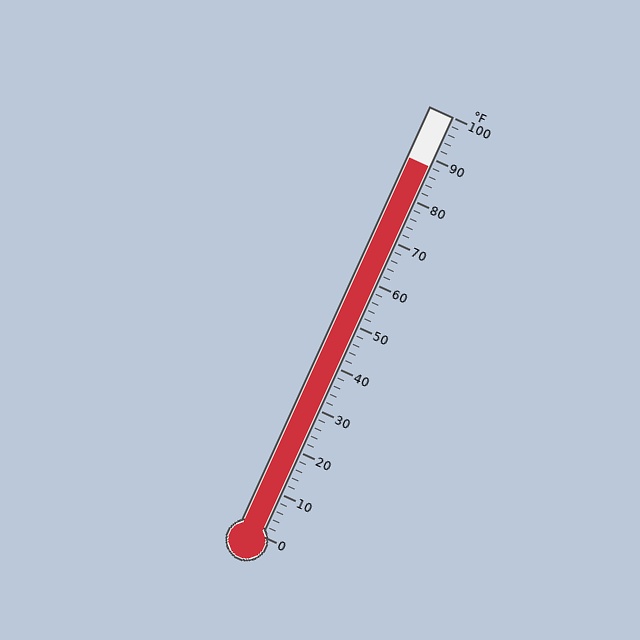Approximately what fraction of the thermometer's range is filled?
The thermometer is filled to approximately 90% of its range.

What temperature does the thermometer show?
The thermometer shows approximately 88°F.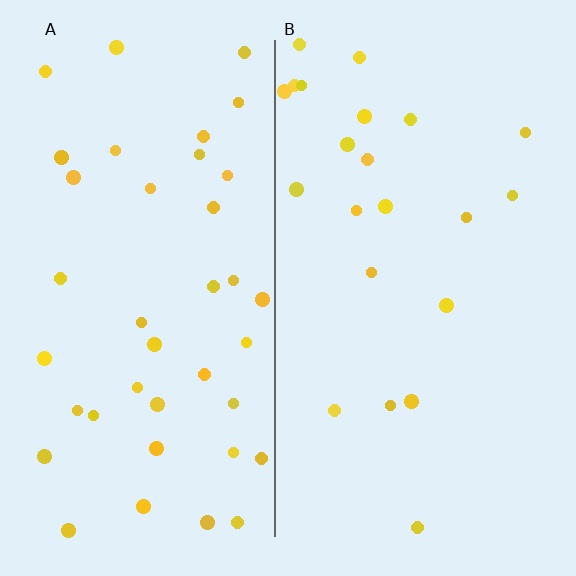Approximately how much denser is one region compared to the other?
Approximately 1.7× — region A over region B.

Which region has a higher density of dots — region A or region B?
A (the left).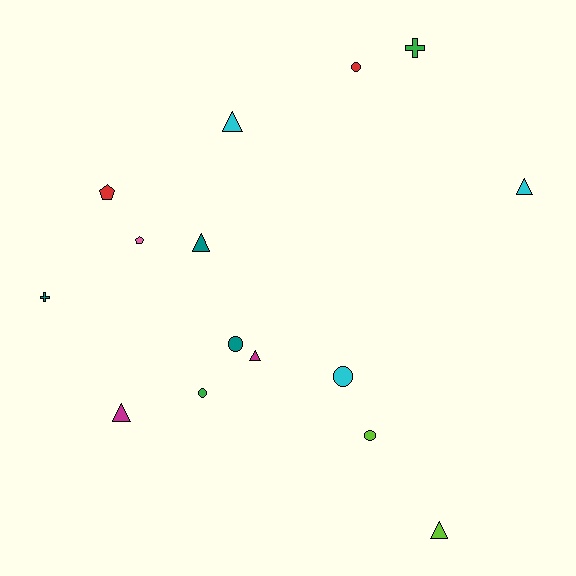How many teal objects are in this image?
There are 3 teal objects.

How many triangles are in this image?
There are 6 triangles.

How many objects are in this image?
There are 15 objects.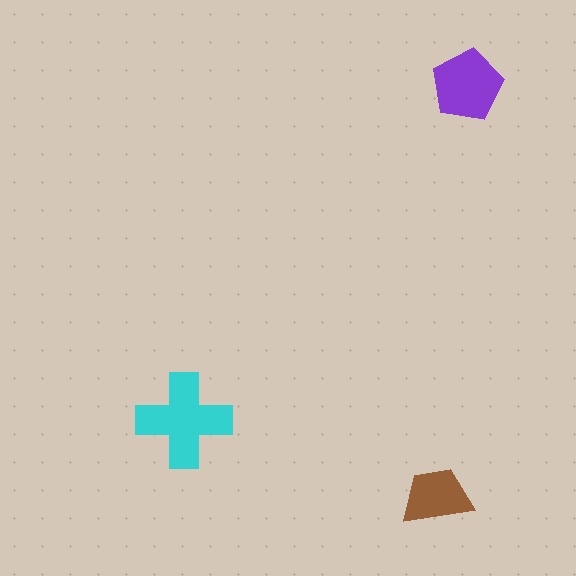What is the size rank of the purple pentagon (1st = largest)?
2nd.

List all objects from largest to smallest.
The cyan cross, the purple pentagon, the brown trapezoid.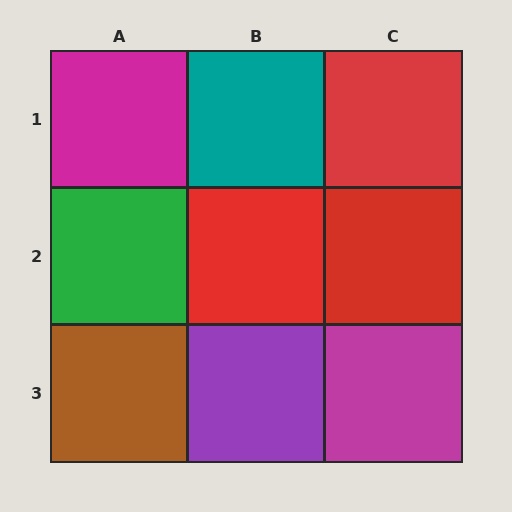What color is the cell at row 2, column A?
Green.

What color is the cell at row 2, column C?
Red.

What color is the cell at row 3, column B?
Purple.